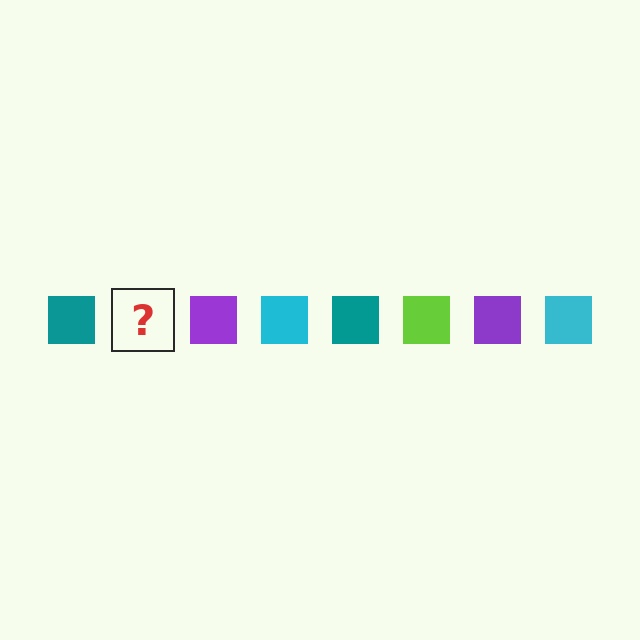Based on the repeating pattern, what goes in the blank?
The blank should be a lime square.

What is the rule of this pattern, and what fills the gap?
The rule is that the pattern cycles through teal, lime, purple, cyan squares. The gap should be filled with a lime square.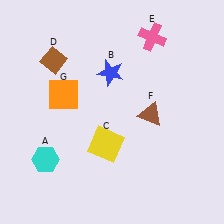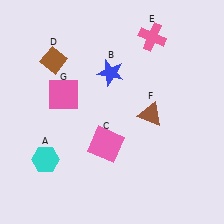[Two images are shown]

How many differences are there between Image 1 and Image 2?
There are 2 differences between the two images.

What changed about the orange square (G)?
In Image 1, G is orange. In Image 2, it changed to pink.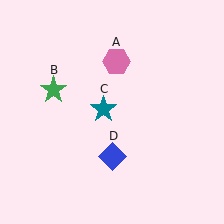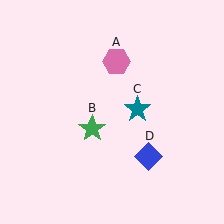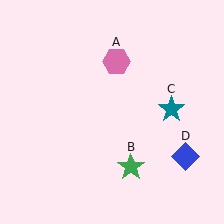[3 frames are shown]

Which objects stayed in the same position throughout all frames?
Pink hexagon (object A) remained stationary.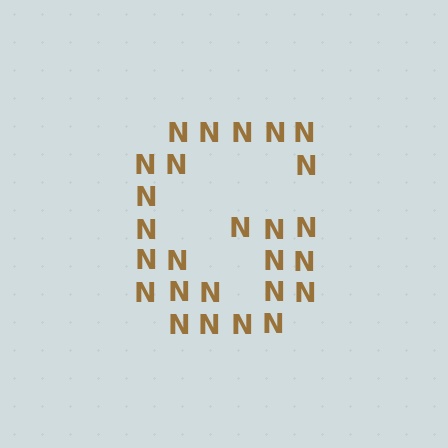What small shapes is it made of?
It is made of small letter N's.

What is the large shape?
The large shape is the letter G.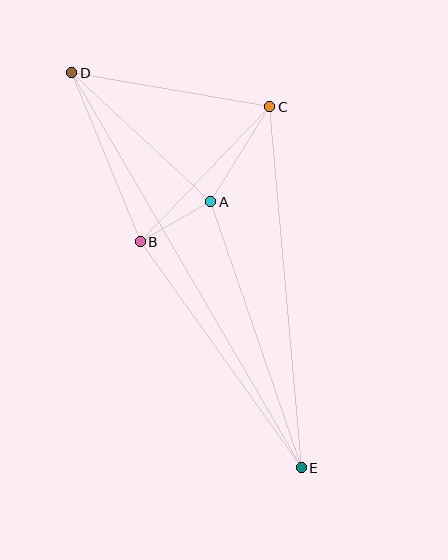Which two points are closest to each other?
Points A and B are closest to each other.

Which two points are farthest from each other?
Points D and E are farthest from each other.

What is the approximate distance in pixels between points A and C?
The distance between A and C is approximately 112 pixels.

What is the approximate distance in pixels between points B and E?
The distance between B and E is approximately 277 pixels.